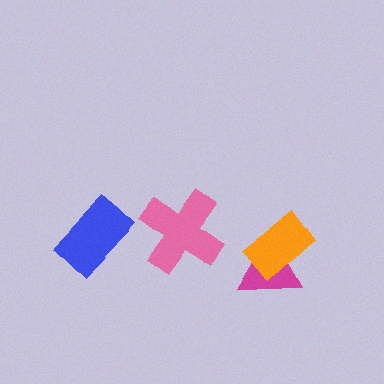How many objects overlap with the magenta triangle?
1 object overlaps with the magenta triangle.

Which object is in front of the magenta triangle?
The orange rectangle is in front of the magenta triangle.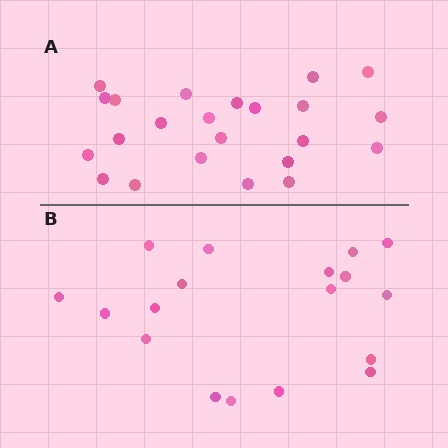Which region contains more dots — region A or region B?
Region A (the top region) has more dots.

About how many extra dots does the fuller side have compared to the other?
Region A has about 5 more dots than region B.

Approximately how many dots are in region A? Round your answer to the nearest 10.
About 20 dots. (The exact count is 23, which rounds to 20.)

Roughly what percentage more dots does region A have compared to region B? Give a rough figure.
About 30% more.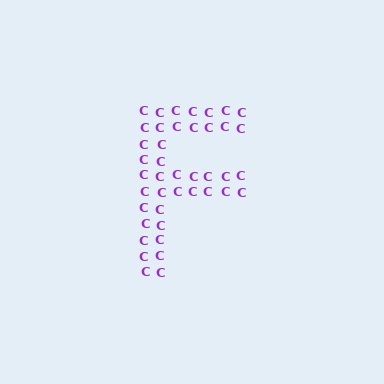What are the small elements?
The small elements are letter C's.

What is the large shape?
The large shape is the letter F.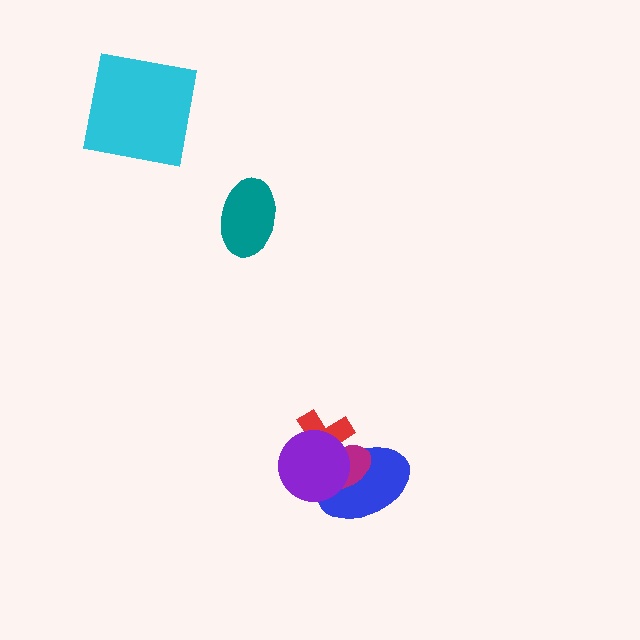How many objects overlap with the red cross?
3 objects overlap with the red cross.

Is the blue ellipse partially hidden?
Yes, it is partially covered by another shape.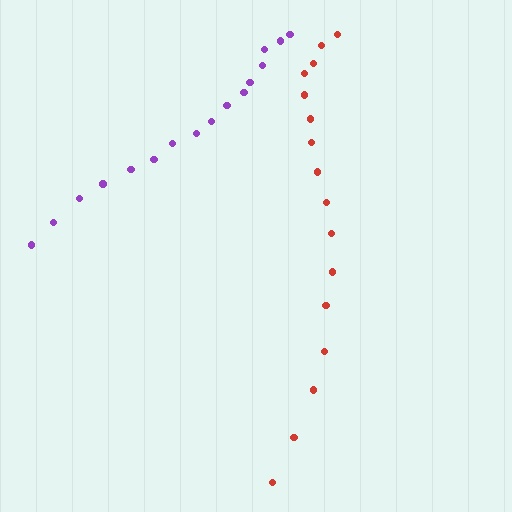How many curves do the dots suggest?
There are 2 distinct paths.